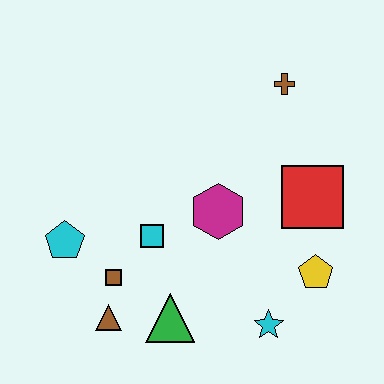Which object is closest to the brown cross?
The red square is closest to the brown cross.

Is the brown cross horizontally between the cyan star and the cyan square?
No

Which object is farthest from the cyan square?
The brown cross is farthest from the cyan square.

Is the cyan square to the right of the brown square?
Yes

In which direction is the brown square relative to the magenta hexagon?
The brown square is to the left of the magenta hexagon.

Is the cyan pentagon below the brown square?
No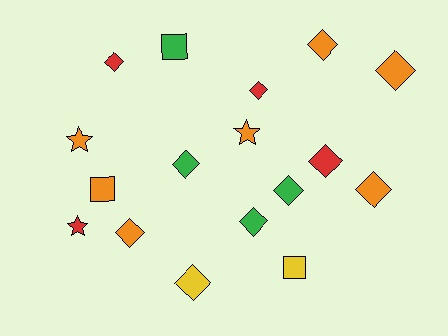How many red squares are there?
There are no red squares.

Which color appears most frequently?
Orange, with 7 objects.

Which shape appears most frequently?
Diamond, with 11 objects.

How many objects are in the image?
There are 17 objects.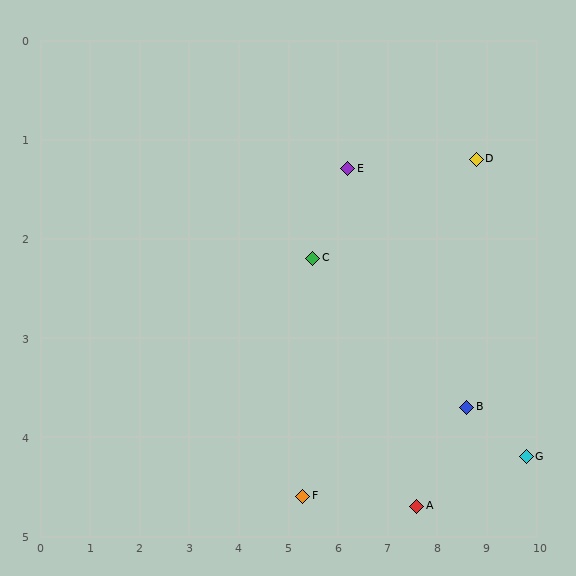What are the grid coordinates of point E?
Point E is at approximately (6.2, 1.3).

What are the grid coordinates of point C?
Point C is at approximately (5.5, 2.2).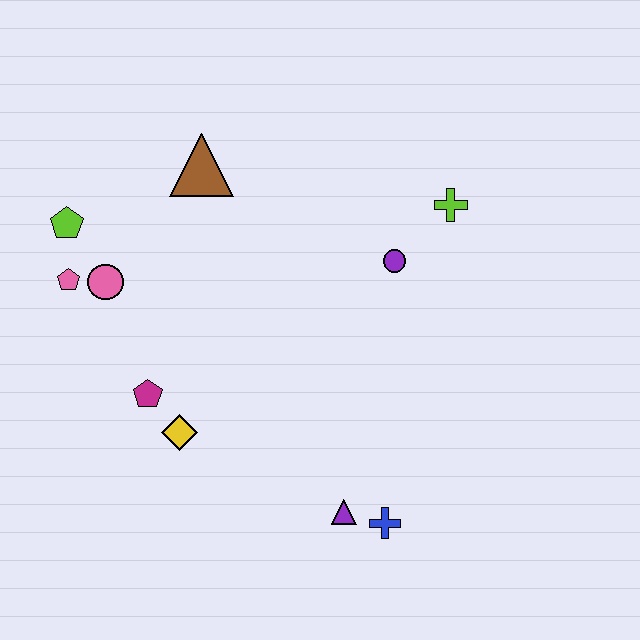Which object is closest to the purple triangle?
The blue cross is closest to the purple triangle.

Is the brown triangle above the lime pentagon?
Yes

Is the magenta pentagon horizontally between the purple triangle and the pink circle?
Yes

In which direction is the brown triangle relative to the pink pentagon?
The brown triangle is to the right of the pink pentagon.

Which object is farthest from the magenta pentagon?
The lime cross is farthest from the magenta pentagon.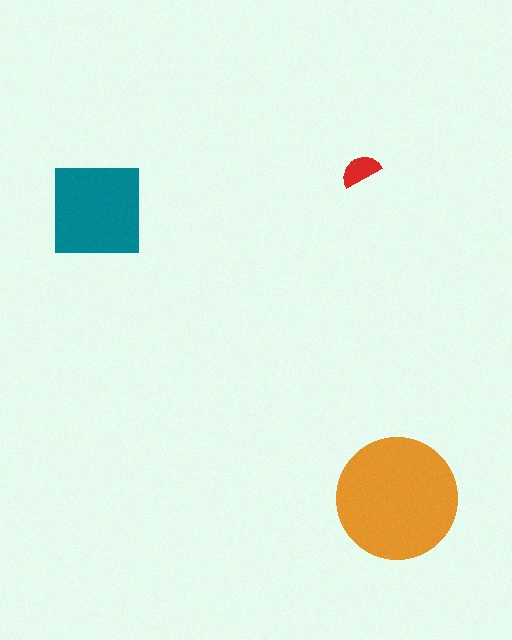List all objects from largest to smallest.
The orange circle, the teal square, the red semicircle.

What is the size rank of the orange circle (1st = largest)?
1st.